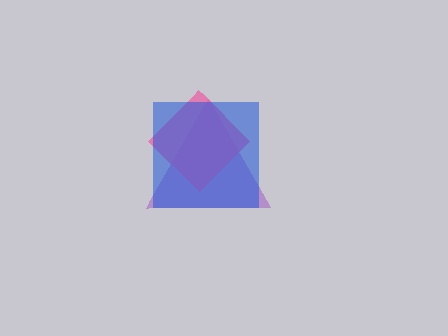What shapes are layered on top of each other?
The layered shapes are: a purple triangle, a pink diamond, a blue square.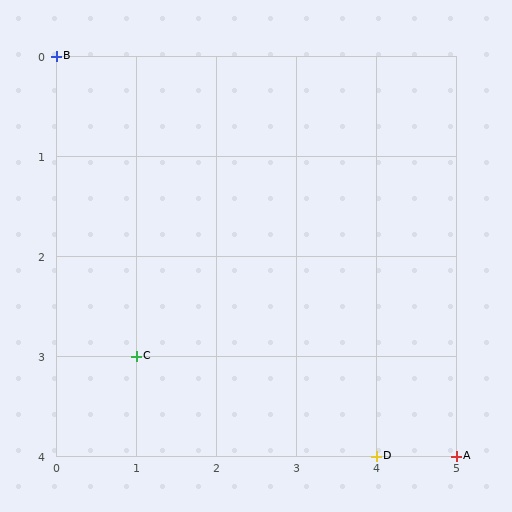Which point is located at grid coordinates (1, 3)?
Point C is at (1, 3).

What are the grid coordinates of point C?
Point C is at grid coordinates (1, 3).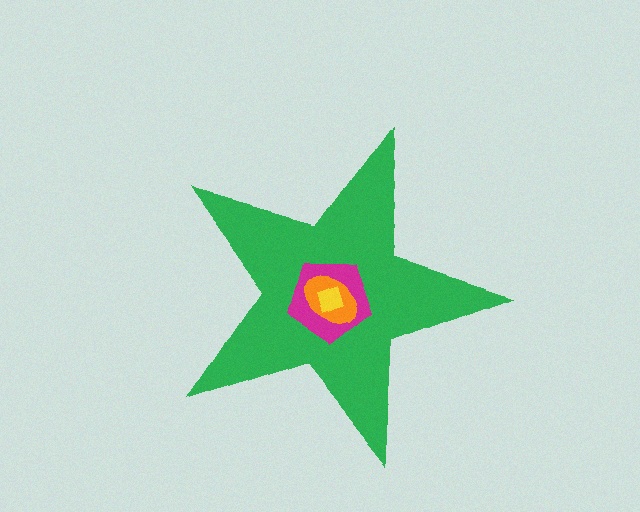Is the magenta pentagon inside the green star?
Yes.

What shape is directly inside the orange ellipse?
The yellow diamond.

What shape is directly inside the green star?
The magenta pentagon.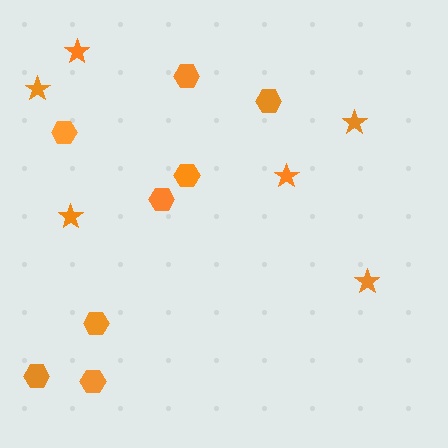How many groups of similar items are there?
There are 2 groups: one group of stars (6) and one group of hexagons (8).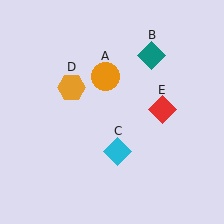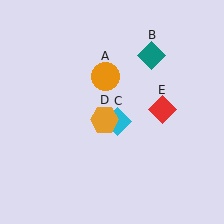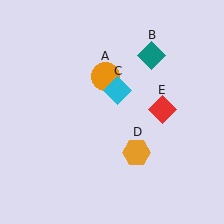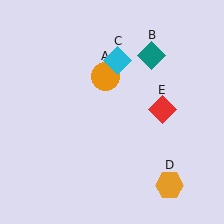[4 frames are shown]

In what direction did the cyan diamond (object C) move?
The cyan diamond (object C) moved up.